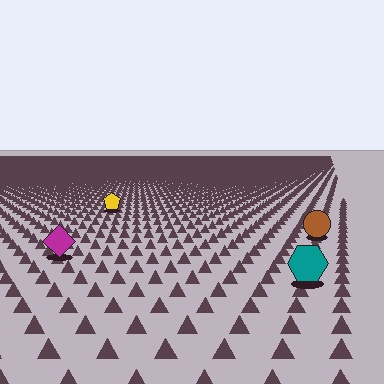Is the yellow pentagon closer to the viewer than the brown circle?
No. The brown circle is closer — you can tell from the texture gradient: the ground texture is coarser near it.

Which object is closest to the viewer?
The teal hexagon is closest. The texture marks near it are larger and more spread out.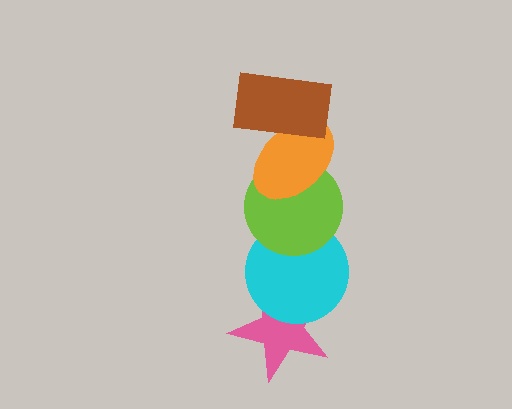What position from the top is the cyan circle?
The cyan circle is 4th from the top.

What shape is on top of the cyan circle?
The lime circle is on top of the cyan circle.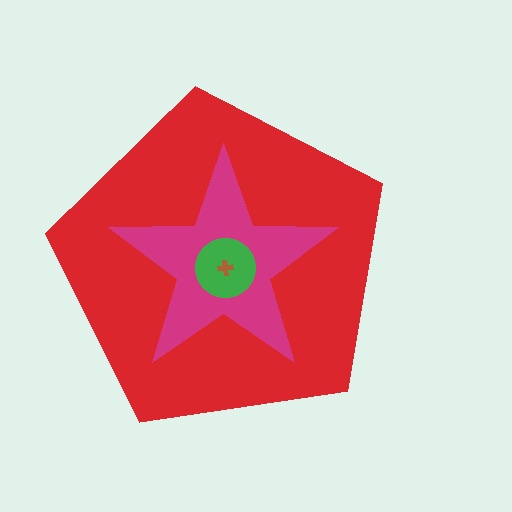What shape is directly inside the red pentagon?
The magenta star.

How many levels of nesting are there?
4.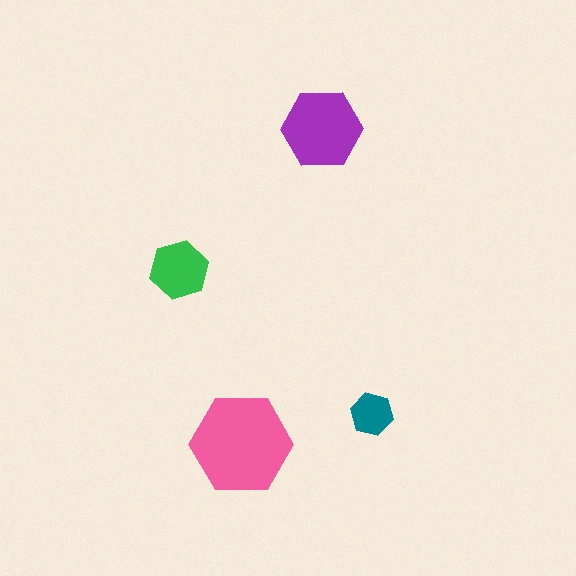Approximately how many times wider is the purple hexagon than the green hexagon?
About 1.5 times wider.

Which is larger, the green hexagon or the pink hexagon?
The pink one.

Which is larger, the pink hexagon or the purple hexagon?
The pink one.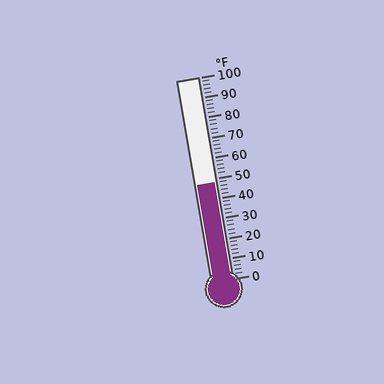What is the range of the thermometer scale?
The thermometer scale ranges from 0°F to 100°F.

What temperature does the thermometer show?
The thermometer shows approximately 48°F.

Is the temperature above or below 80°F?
The temperature is below 80°F.